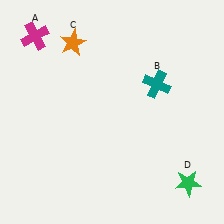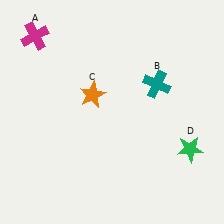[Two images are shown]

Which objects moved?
The objects that moved are: the orange star (C), the green star (D).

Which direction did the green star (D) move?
The green star (D) moved up.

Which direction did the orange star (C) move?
The orange star (C) moved down.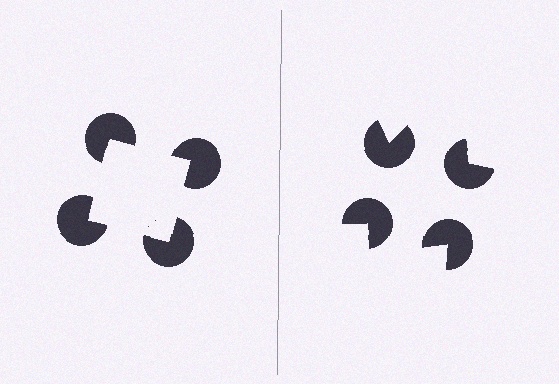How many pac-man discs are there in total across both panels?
8 — 4 on each side.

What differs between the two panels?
The pac-man discs are positioned identically on both sides; only the wedge orientations differ. On the left they align to a square; on the right they are misaligned.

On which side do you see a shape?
An illusory square appears on the left side. On the right side the wedge cuts are rotated, so no coherent shape forms.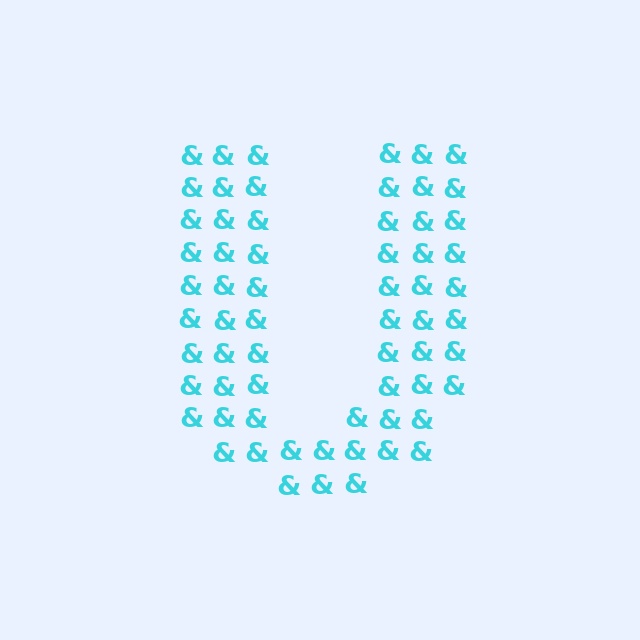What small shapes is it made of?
It is made of small ampersands.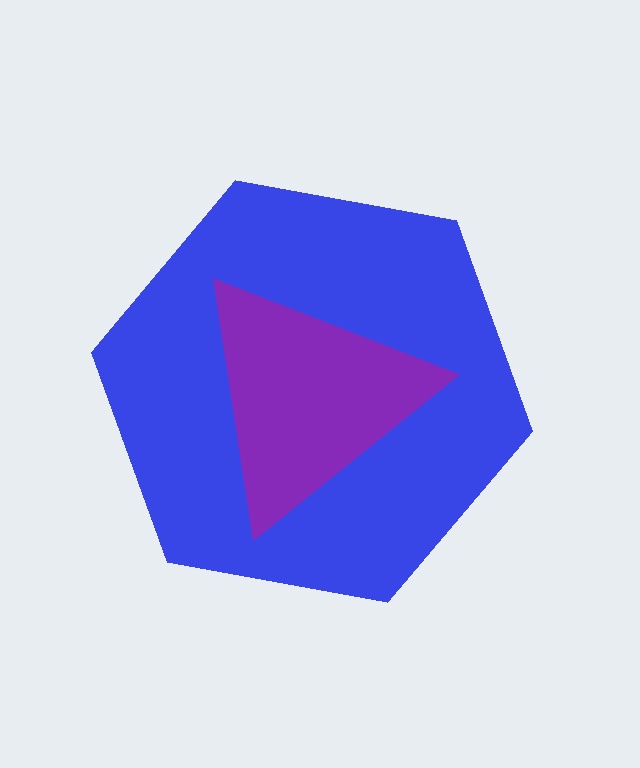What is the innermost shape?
The purple triangle.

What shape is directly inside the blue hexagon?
The purple triangle.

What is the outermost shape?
The blue hexagon.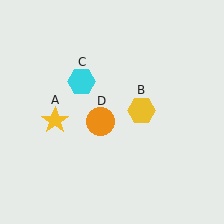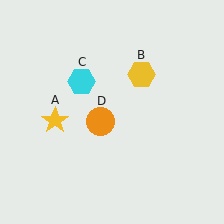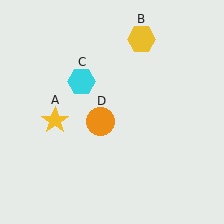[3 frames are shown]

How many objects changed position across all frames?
1 object changed position: yellow hexagon (object B).